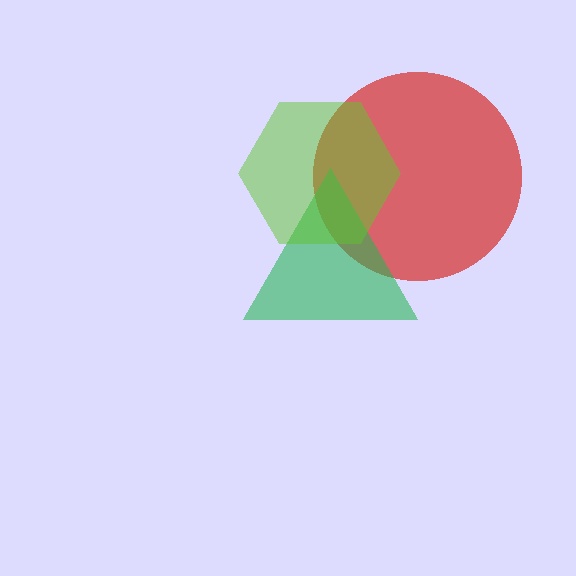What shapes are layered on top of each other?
The layered shapes are: a red circle, a green triangle, a lime hexagon.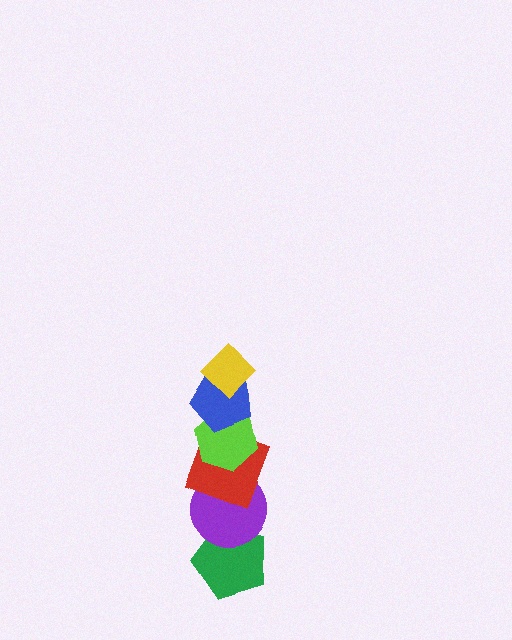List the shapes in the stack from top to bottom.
From top to bottom: the yellow diamond, the blue pentagon, the lime hexagon, the red square, the purple circle, the green pentagon.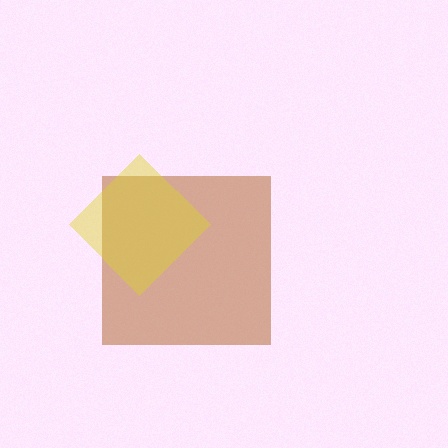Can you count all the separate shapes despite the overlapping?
Yes, there are 2 separate shapes.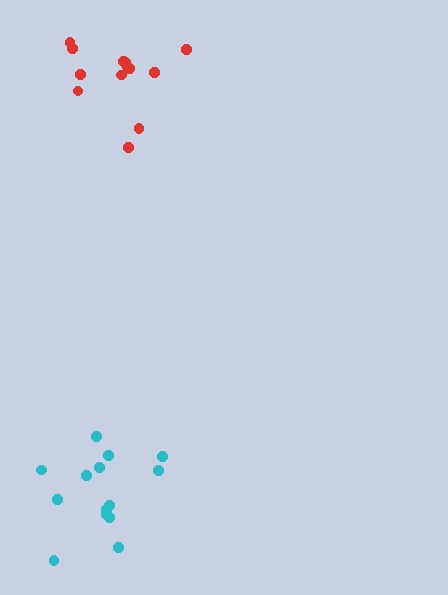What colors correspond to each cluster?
The clusters are colored: cyan, red.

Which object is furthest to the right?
The red cluster is rightmost.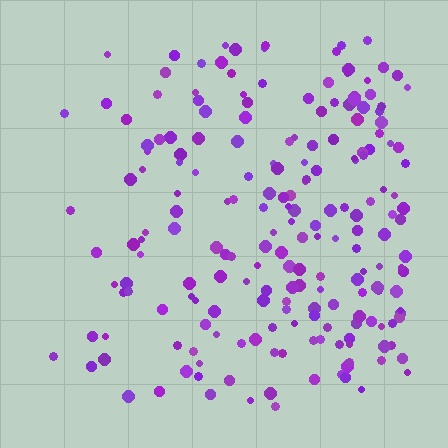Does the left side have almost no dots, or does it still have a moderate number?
Still a moderate number, just noticeably fewer than the right.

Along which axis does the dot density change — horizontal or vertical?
Horizontal.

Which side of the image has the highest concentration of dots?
The right.